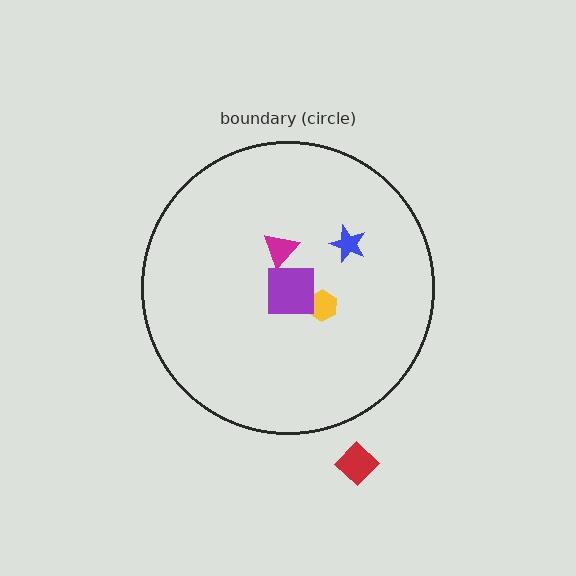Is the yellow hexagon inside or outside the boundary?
Inside.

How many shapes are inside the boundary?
4 inside, 1 outside.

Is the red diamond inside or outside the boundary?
Outside.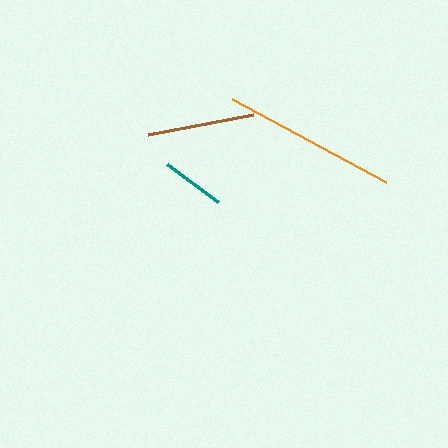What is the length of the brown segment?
The brown segment is approximately 107 pixels long.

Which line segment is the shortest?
The teal line is the shortest at approximately 64 pixels.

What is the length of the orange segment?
The orange segment is approximately 175 pixels long.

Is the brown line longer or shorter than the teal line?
The brown line is longer than the teal line.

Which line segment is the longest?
The orange line is the longest at approximately 175 pixels.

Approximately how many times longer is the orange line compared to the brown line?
The orange line is approximately 1.6 times the length of the brown line.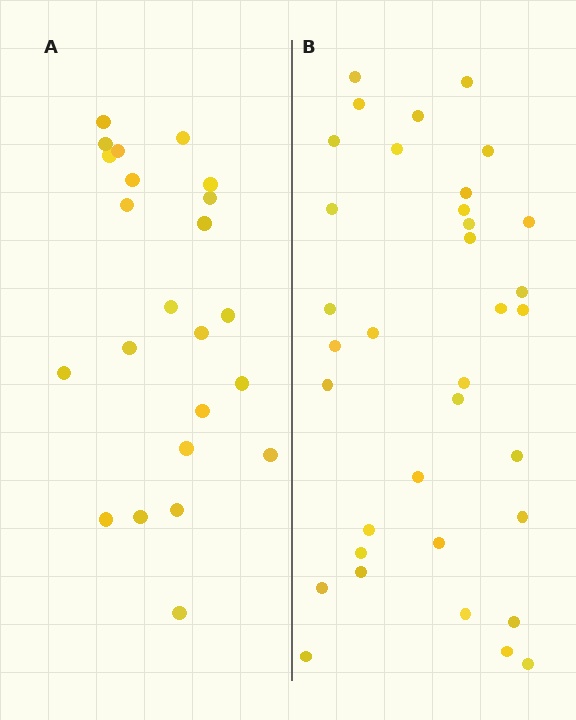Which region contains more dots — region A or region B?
Region B (the right region) has more dots.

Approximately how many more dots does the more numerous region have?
Region B has roughly 12 or so more dots than region A.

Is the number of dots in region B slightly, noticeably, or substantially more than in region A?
Region B has substantially more. The ratio is roughly 1.5 to 1.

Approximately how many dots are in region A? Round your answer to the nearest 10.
About 20 dots. (The exact count is 23, which rounds to 20.)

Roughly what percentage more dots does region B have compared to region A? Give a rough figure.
About 50% more.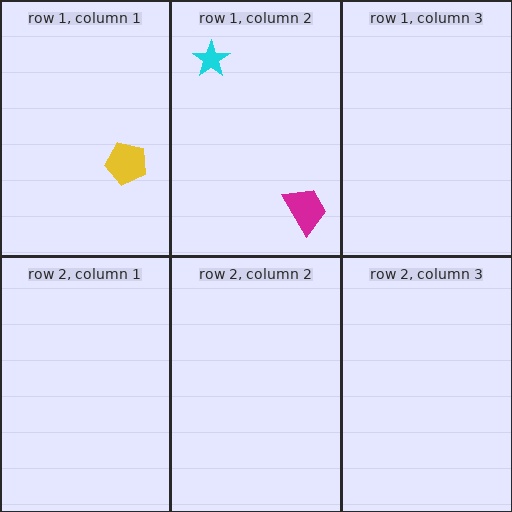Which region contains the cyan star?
The row 1, column 2 region.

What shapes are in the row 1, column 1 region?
The yellow pentagon.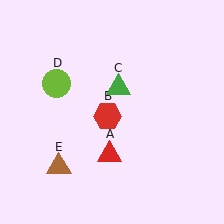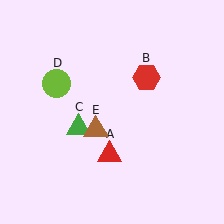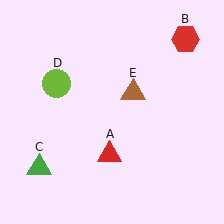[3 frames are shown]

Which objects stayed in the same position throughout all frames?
Red triangle (object A) and lime circle (object D) remained stationary.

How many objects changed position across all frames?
3 objects changed position: red hexagon (object B), green triangle (object C), brown triangle (object E).